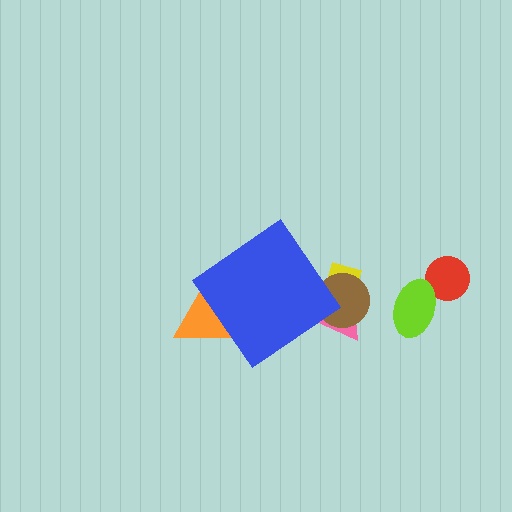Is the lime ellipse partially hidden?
No, the lime ellipse is fully visible.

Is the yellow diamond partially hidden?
Yes, the yellow diamond is partially hidden behind the blue diamond.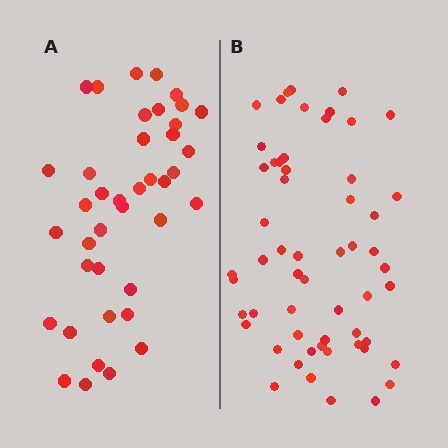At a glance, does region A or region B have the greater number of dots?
Region B (the right region) has more dots.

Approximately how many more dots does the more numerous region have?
Region B has approximately 15 more dots than region A.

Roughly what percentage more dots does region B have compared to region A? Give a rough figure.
About 40% more.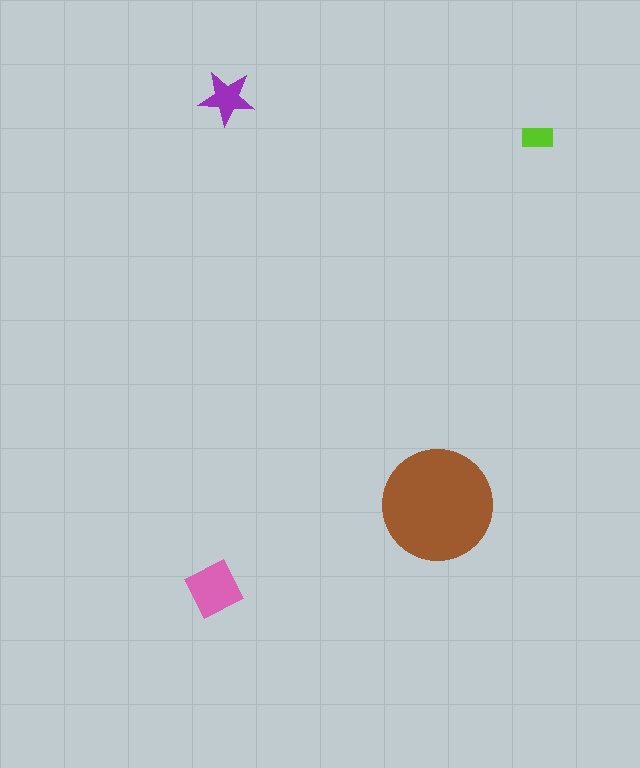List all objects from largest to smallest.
The brown circle, the pink diamond, the purple star, the lime rectangle.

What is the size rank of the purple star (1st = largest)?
3rd.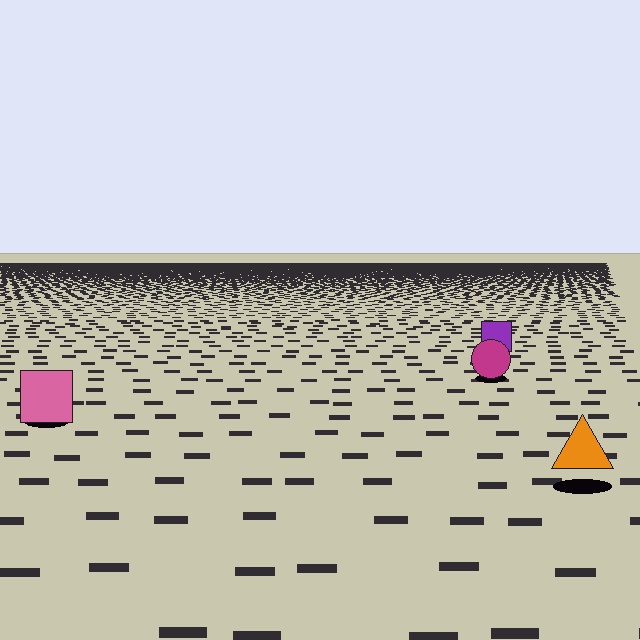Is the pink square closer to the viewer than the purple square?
Yes. The pink square is closer — you can tell from the texture gradient: the ground texture is coarser near it.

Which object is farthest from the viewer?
The purple square is farthest from the viewer. It appears smaller and the ground texture around it is denser.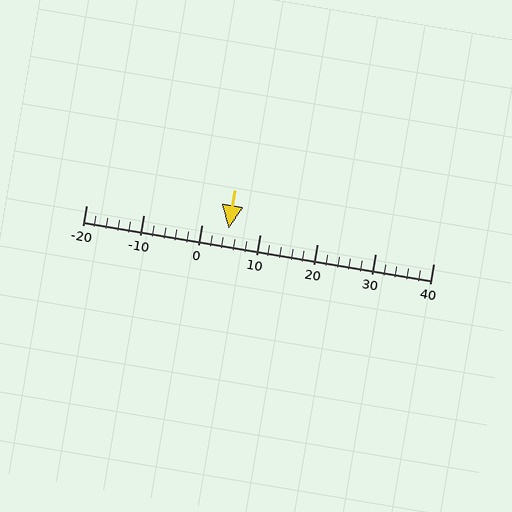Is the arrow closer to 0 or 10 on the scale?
The arrow is closer to 0.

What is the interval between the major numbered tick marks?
The major tick marks are spaced 10 units apart.